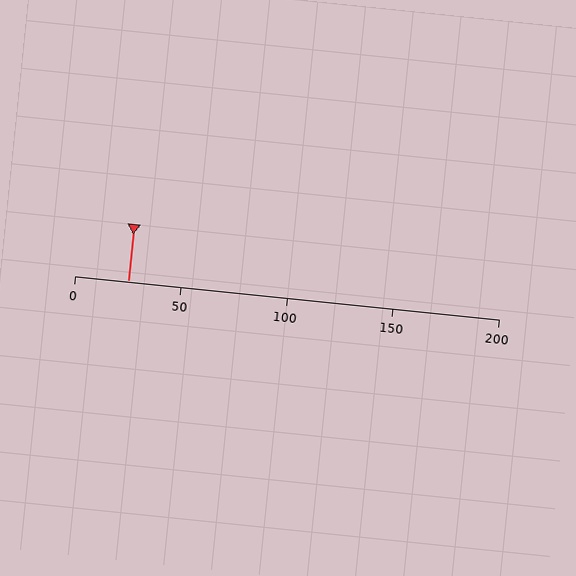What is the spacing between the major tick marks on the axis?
The major ticks are spaced 50 apart.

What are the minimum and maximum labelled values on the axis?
The axis runs from 0 to 200.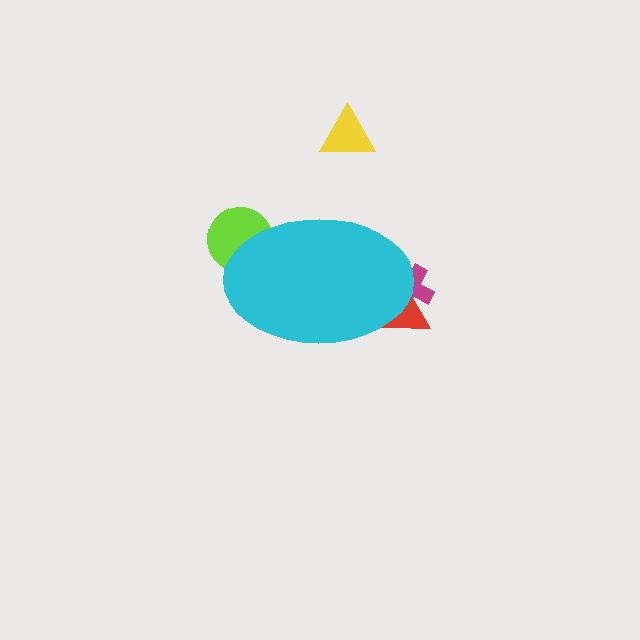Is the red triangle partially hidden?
Yes, the red triangle is partially hidden behind the cyan ellipse.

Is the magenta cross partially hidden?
Yes, the magenta cross is partially hidden behind the cyan ellipse.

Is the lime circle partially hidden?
Yes, the lime circle is partially hidden behind the cyan ellipse.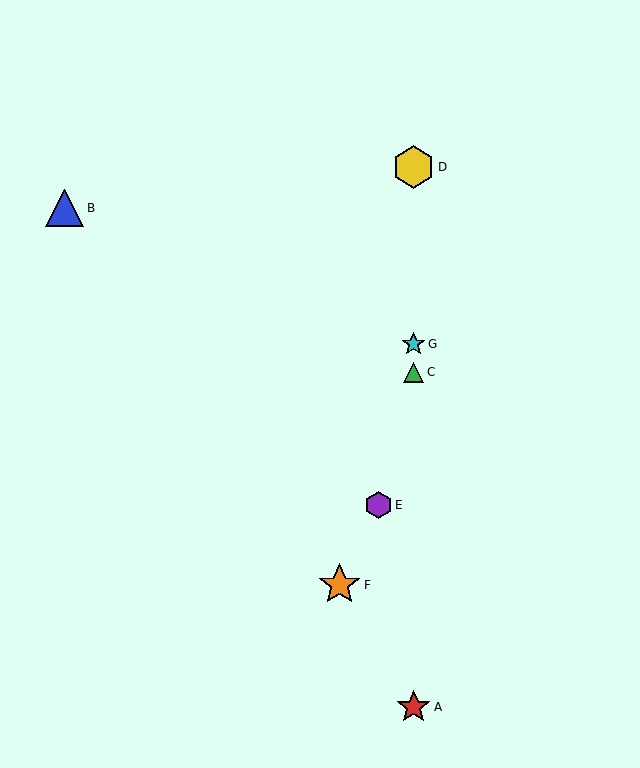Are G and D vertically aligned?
Yes, both are at x≈414.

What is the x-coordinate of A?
Object A is at x≈414.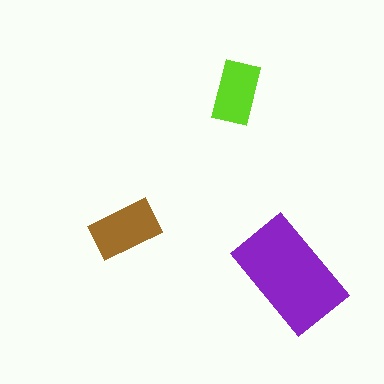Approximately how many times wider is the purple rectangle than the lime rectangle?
About 2 times wider.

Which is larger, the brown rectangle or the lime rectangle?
The brown one.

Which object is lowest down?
The purple rectangle is bottommost.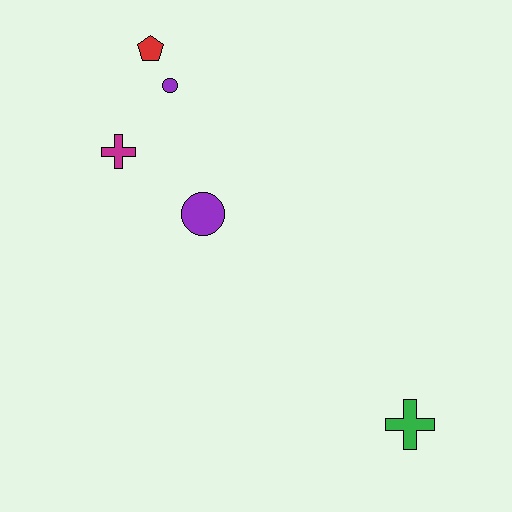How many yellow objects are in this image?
There are no yellow objects.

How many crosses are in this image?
There are 2 crosses.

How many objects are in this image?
There are 5 objects.